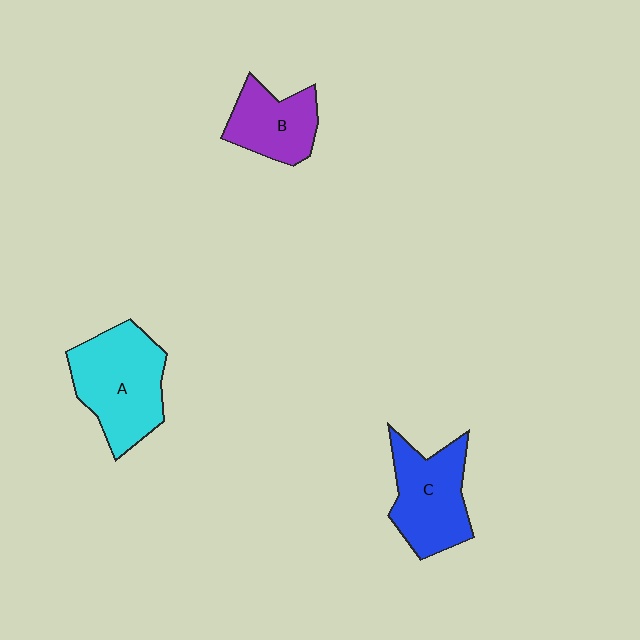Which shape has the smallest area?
Shape B (purple).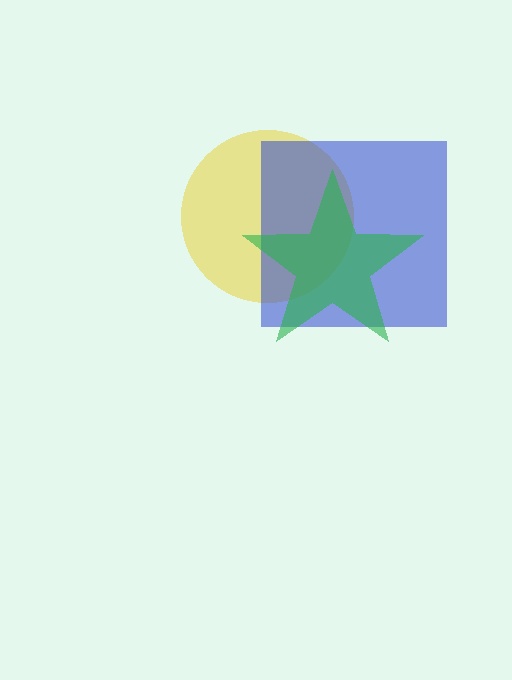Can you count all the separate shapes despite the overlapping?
Yes, there are 3 separate shapes.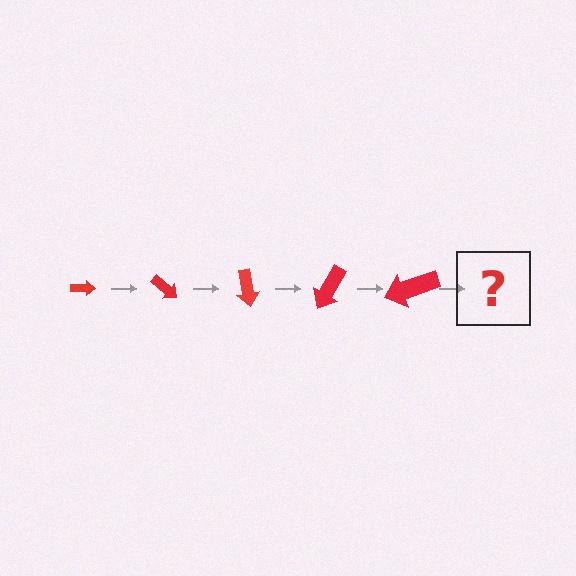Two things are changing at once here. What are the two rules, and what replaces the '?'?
The two rules are that the arrow grows larger each step and it rotates 40 degrees each step. The '?' should be an arrow, larger than the previous one and rotated 200 degrees from the start.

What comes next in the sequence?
The next element should be an arrow, larger than the previous one and rotated 200 degrees from the start.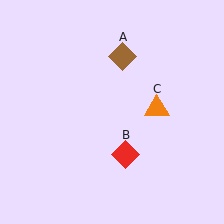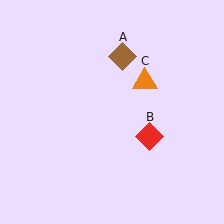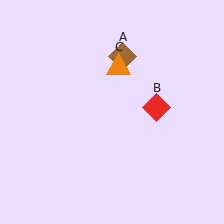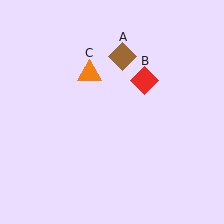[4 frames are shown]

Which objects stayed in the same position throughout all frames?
Brown diamond (object A) remained stationary.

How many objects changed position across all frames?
2 objects changed position: red diamond (object B), orange triangle (object C).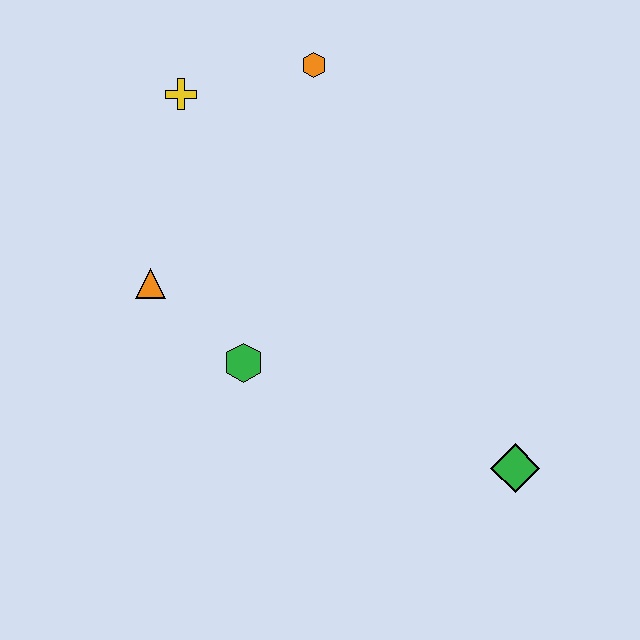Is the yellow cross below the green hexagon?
No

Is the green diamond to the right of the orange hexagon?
Yes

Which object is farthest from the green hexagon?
The orange hexagon is farthest from the green hexagon.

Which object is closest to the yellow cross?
The orange hexagon is closest to the yellow cross.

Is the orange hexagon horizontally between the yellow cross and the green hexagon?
No